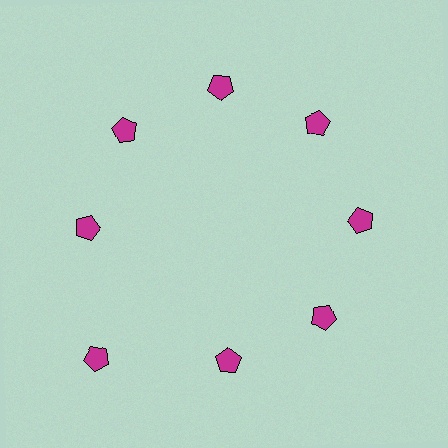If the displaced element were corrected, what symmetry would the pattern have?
It would have 8-fold rotational symmetry — the pattern would map onto itself every 45 degrees.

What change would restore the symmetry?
The symmetry would be restored by moving it inward, back onto the ring so that all 8 pentagons sit at equal angles and equal distance from the center.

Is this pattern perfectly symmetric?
No. The 8 magenta pentagons are arranged in a ring, but one element near the 8 o'clock position is pushed outward from the center, breaking the 8-fold rotational symmetry.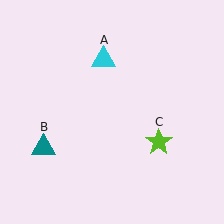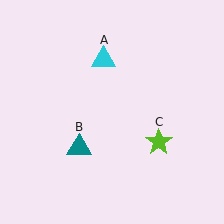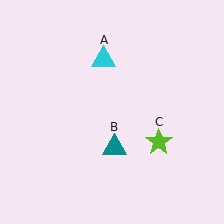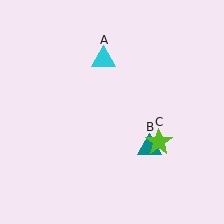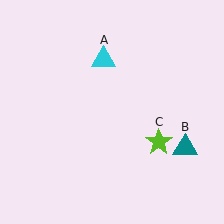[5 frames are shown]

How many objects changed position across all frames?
1 object changed position: teal triangle (object B).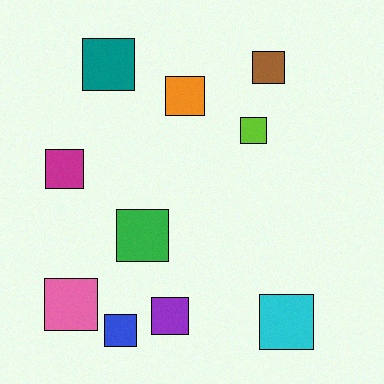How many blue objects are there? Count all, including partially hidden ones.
There is 1 blue object.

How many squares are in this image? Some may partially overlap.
There are 10 squares.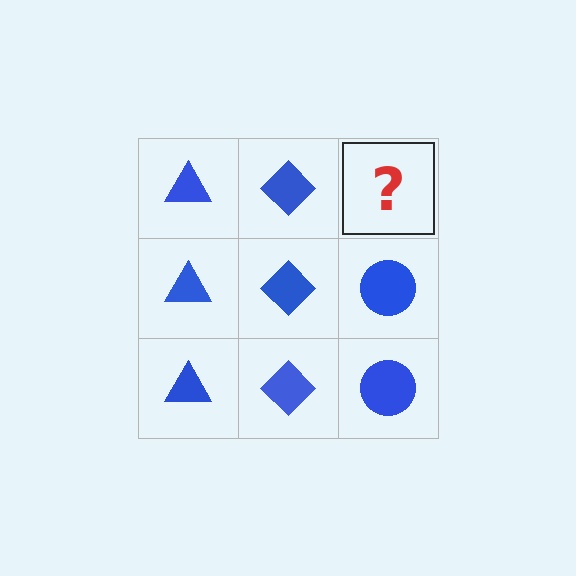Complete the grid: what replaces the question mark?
The question mark should be replaced with a blue circle.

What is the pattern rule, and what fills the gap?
The rule is that each column has a consistent shape. The gap should be filled with a blue circle.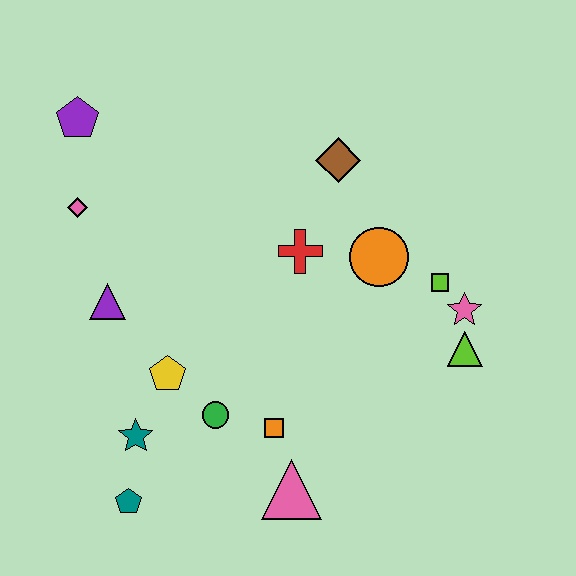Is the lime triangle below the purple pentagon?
Yes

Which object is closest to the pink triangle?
The orange square is closest to the pink triangle.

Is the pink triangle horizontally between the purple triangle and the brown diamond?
Yes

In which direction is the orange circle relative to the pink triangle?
The orange circle is above the pink triangle.